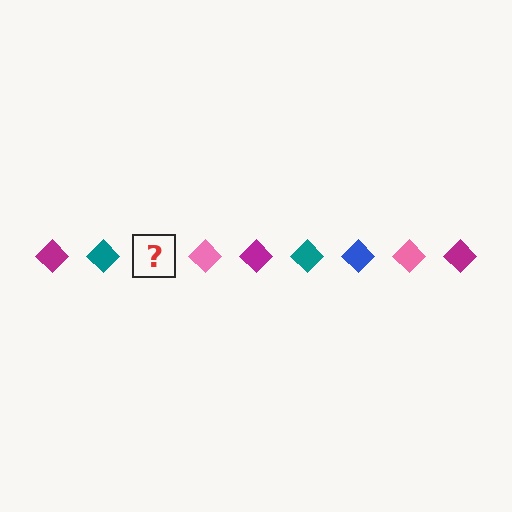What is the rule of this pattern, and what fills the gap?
The rule is that the pattern cycles through magenta, teal, blue, pink diamonds. The gap should be filled with a blue diamond.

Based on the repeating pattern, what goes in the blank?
The blank should be a blue diamond.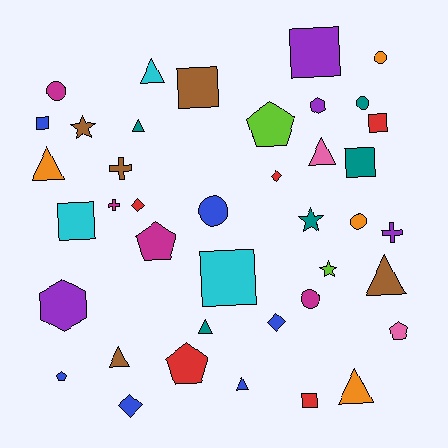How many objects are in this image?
There are 40 objects.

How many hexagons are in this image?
There are 2 hexagons.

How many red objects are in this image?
There are 5 red objects.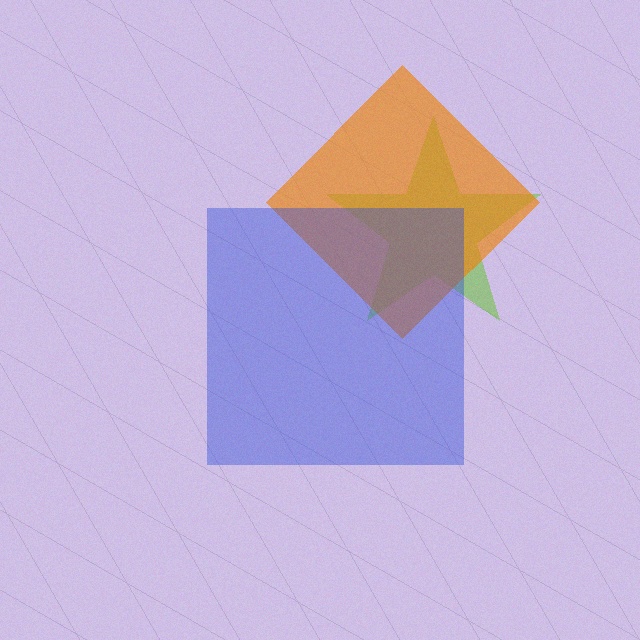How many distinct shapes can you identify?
There are 3 distinct shapes: a lime star, an orange diamond, a blue square.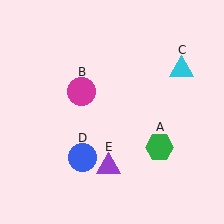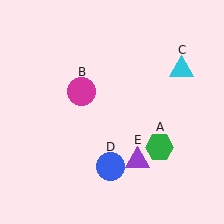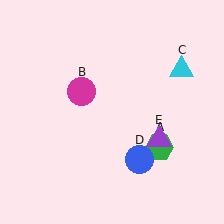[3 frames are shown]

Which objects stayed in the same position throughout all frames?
Green hexagon (object A) and magenta circle (object B) and cyan triangle (object C) remained stationary.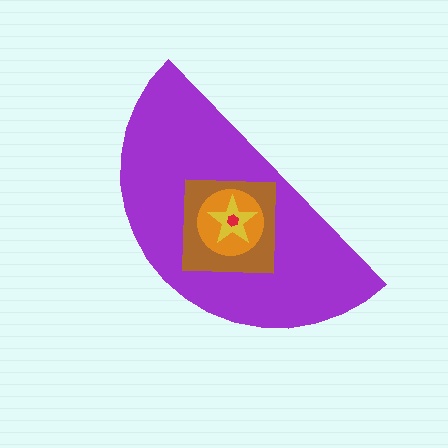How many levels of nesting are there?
5.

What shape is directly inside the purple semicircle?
The brown square.